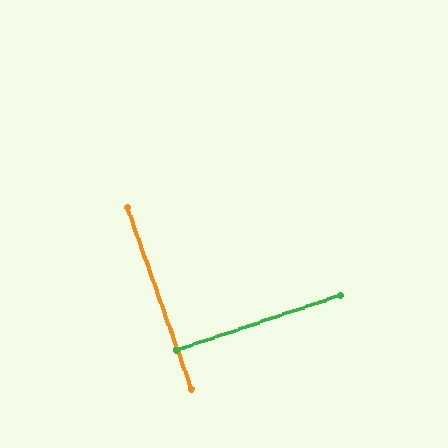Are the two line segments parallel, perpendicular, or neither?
Perpendicular — they meet at approximately 89°.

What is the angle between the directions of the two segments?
Approximately 89 degrees.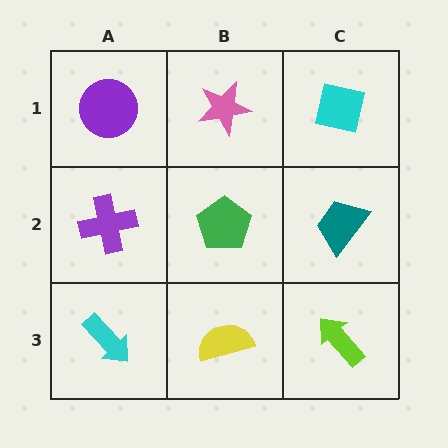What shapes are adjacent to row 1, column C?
A teal trapezoid (row 2, column C), a pink star (row 1, column B).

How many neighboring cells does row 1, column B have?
3.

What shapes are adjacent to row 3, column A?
A purple cross (row 2, column A), a yellow semicircle (row 3, column B).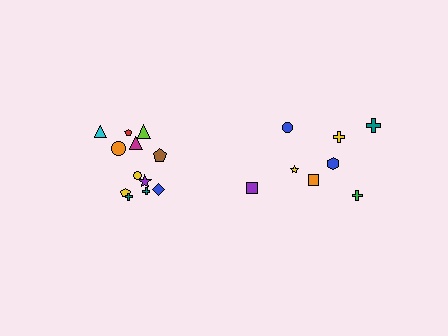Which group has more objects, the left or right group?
The left group.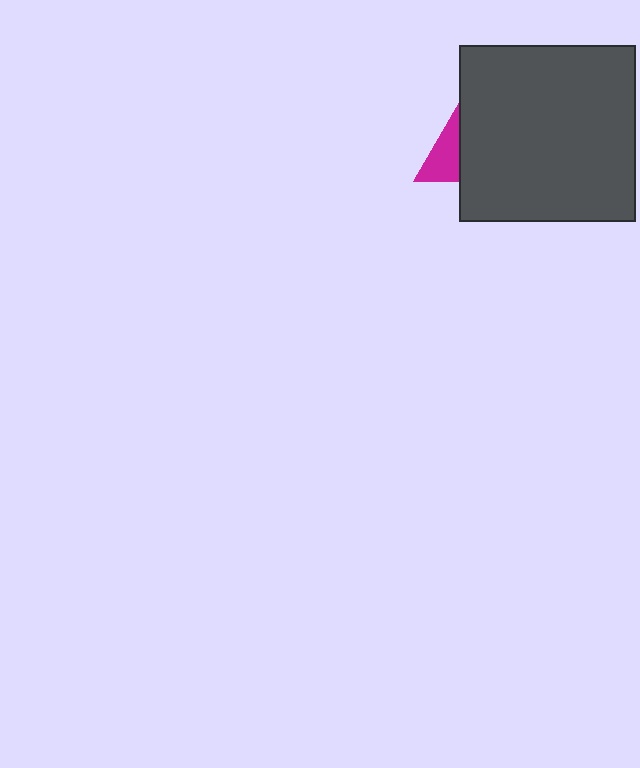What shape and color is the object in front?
The object in front is a dark gray square.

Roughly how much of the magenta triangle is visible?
A small part of it is visible (roughly 36%).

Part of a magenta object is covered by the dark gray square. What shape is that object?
It is a triangle.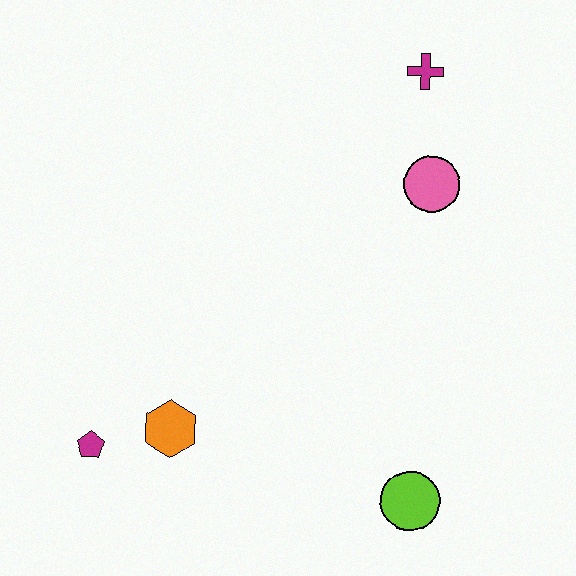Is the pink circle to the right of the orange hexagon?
Yes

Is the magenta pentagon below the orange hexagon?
Yes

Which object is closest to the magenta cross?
The pink circle is closest to the magenta cross.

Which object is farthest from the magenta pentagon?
The magenta cross is farthest from the magenta pentagon.